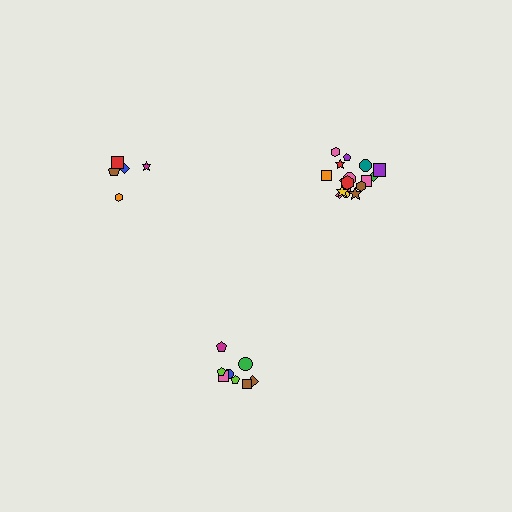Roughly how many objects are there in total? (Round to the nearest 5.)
Roughly 30 objects in total.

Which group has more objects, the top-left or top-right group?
The top-right group.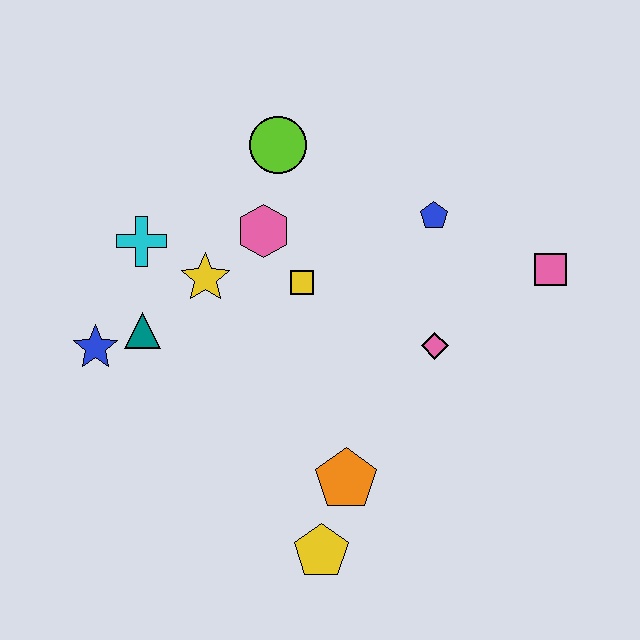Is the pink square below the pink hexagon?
Yes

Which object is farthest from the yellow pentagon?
The lime circle is farthest from the yellow pentagon.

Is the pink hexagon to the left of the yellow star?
No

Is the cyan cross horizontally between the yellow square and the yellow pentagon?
No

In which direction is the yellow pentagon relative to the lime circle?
The yellow pentagon is below the lime circle.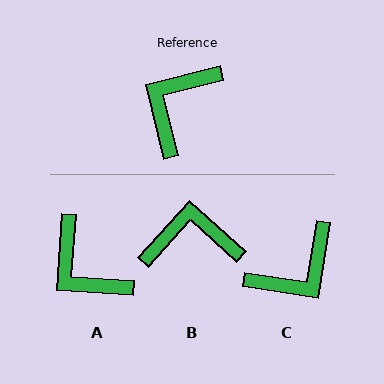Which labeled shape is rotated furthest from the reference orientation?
C, about 157 degrees away.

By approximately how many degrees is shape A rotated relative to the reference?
Approximately 72 degrees counter-clockwise.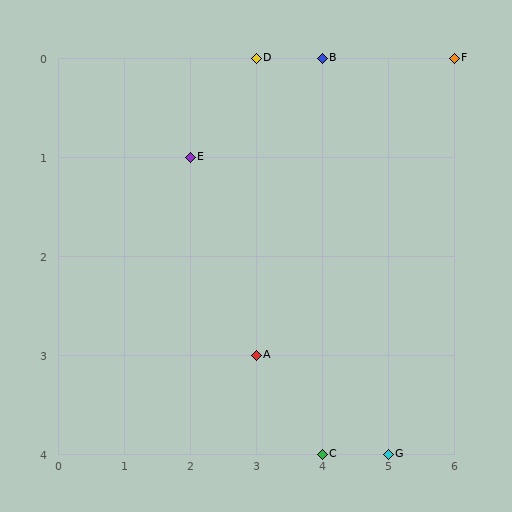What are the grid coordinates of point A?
Point A is at grid coordinates (3, 3).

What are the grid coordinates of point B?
Point B is at grid coordinates (4, 0).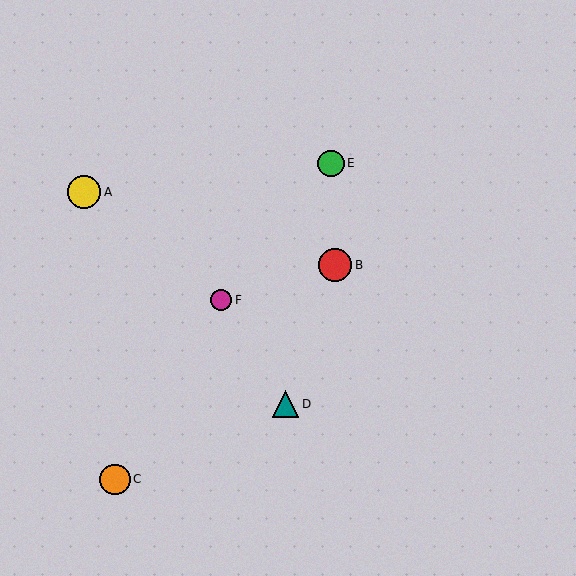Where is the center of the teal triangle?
The center of the teal triangle is at (286, 404).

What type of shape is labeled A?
Shape A is a yellow circle.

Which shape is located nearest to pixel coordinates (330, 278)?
The red circle (labeled B) at (335, 265) is nearest to that location.